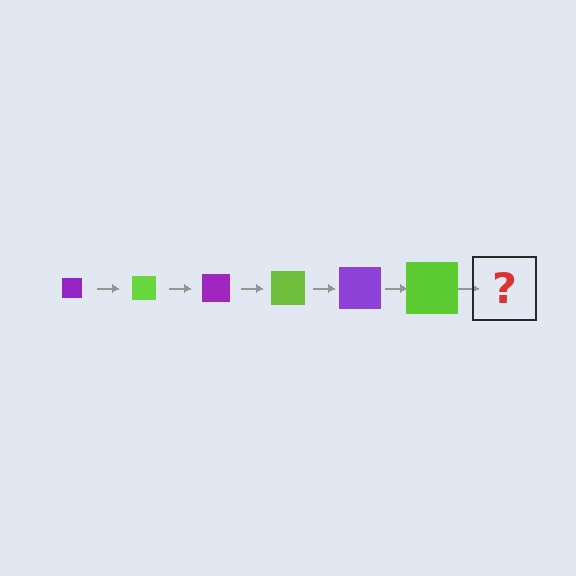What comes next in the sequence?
The next element should be a purple square, larger than the previous one.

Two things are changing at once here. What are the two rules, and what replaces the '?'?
The two rules are that the square grows larger each step and the color cycles through purple and lime. The '?' should be a purple square, larger than the previous one.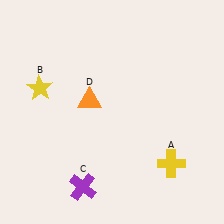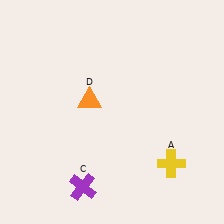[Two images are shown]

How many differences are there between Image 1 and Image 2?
There is 1 difference between the two images.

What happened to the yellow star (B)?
The yellow star (B) was removed in Image 2. It was in the top-left area of Image 1.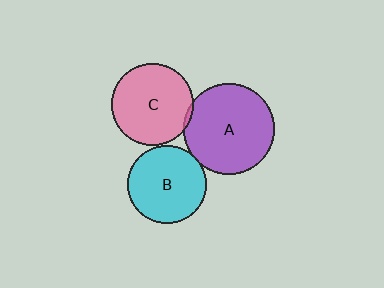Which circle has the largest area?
Circle A (purple).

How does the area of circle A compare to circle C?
Approximately 1.2 times.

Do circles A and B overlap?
Yes.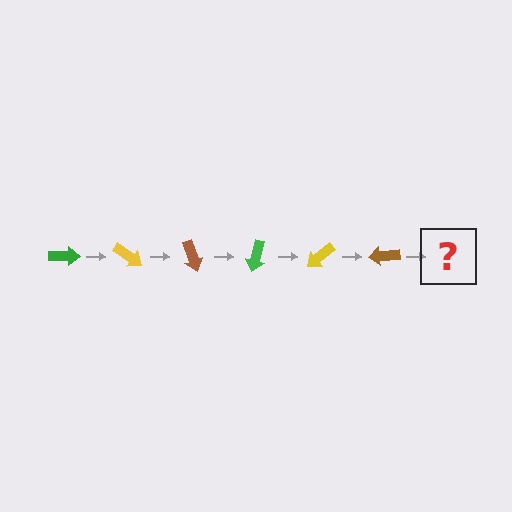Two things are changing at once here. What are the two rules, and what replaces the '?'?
The two rules are that it rotates 35 degrees each step and the color cycles through green, yellow, and brown. The '?' should be a green arrow, rotated 210 degrees from the start.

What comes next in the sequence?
The next element should be a green arrow, rotated 210 degrees from the start.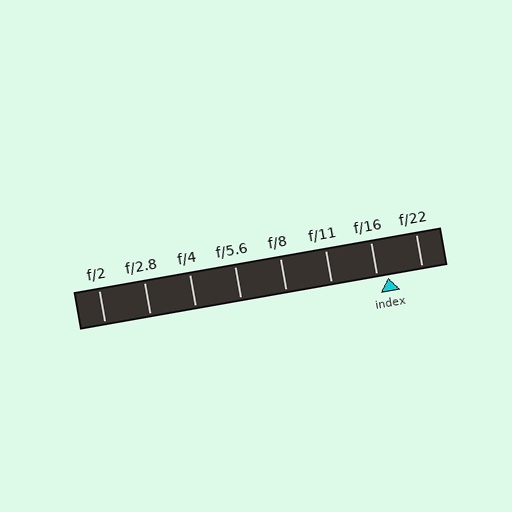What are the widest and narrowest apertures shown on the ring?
The widest aperture shown is f/2 and the narrowest is f/22.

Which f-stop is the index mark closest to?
The index mark is closest to f/16.